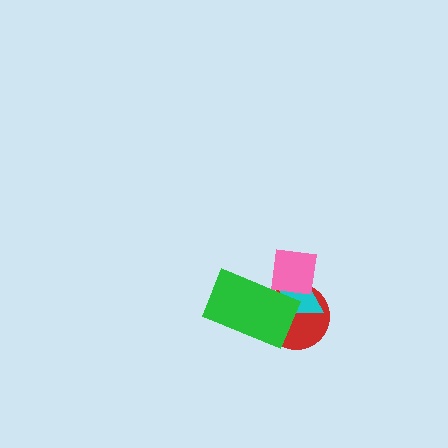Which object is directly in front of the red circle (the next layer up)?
The cyan triangle is directly in front of the red circle.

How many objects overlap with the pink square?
3 objects overlap with the pink square.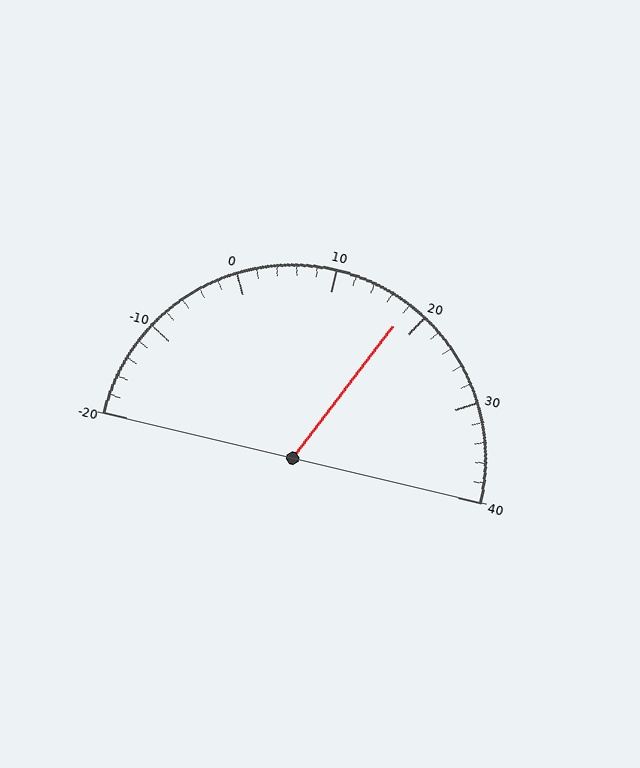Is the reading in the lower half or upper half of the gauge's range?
The reading is in the upper half of the range (-20 to 40).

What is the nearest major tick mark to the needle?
The nearest major tick mark is 20.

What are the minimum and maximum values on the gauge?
The gauge ranges from -20 to 40.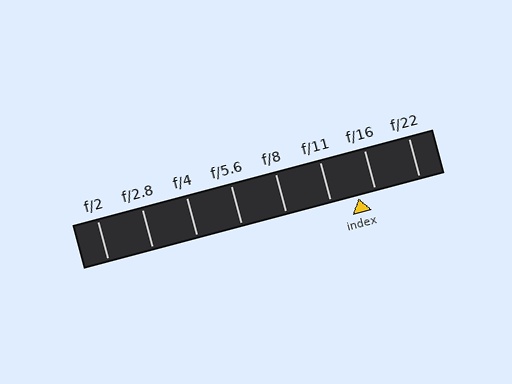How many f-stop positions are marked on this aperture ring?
There are 8 f-stop positions marked.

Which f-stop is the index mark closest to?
The index mark is closest to f/16.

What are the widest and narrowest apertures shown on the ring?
The widest aperture shown is f/2 and the narrowest is f/22.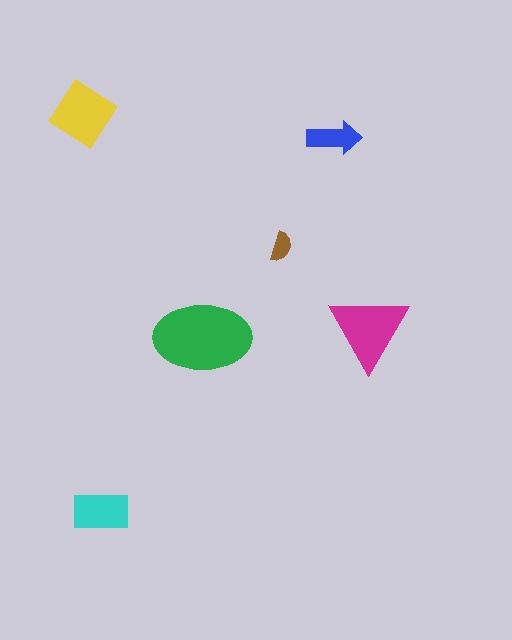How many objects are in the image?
There are 6 objects in the image.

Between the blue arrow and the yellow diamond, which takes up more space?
The yellow diamond.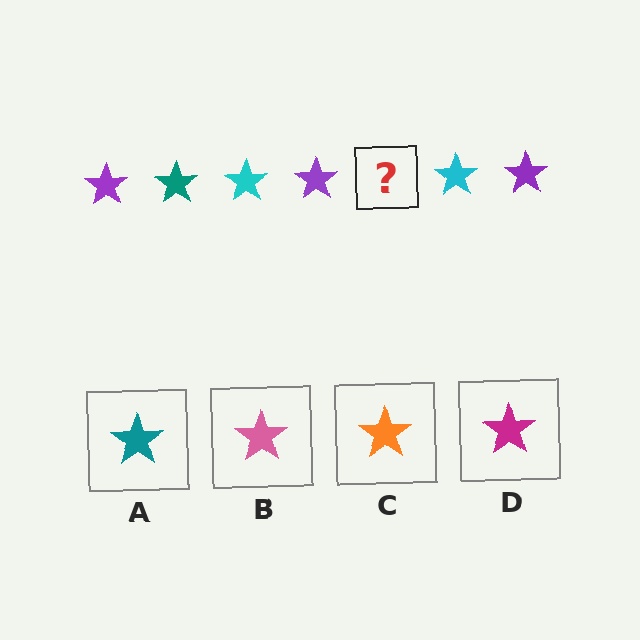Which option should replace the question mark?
Option A.